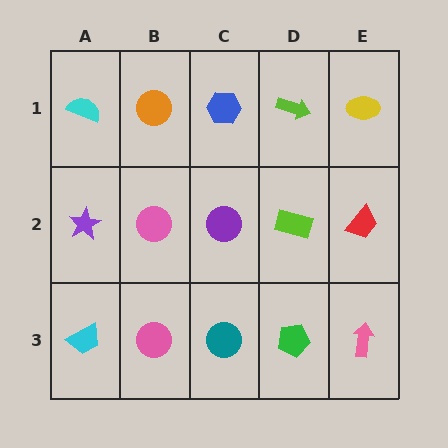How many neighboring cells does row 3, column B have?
3.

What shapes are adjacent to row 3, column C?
A purple circle (row 2, column C), a pink circle (row 3, column B), a green pentagon (row 3, column D).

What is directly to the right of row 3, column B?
A teal circle.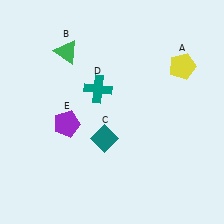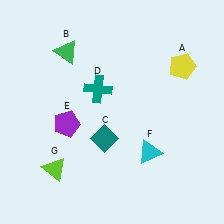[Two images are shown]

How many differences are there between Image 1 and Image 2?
There are 2 differences between the two images.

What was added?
A cyan triangle (F), a lime triangle (G) were added in Image 2.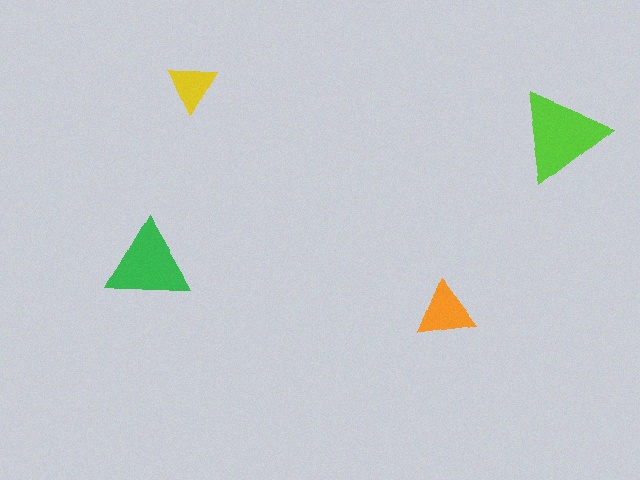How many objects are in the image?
There are 4 objects in the image.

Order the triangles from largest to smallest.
the lime one, the green one, the orange one, the yellow one.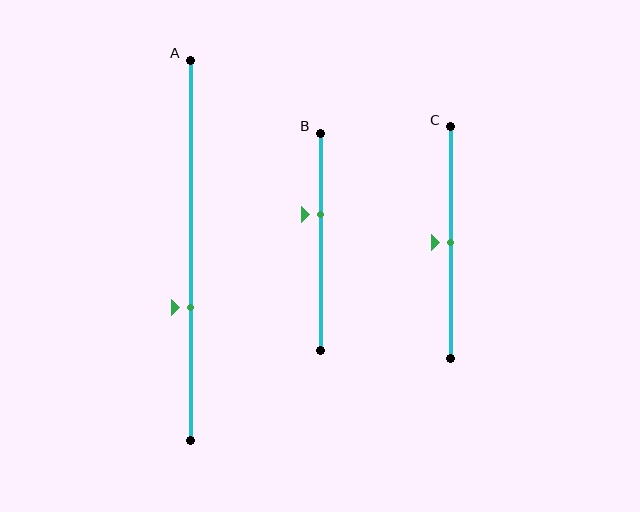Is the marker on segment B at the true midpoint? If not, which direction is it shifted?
No, the marker on segment B is shifted upward by about 13% of the segment length.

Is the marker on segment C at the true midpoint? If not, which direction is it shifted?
Yes, the marker on segment C is at the true midpoint.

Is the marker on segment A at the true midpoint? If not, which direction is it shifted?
No, the marker on segment A is shifted downward by about 15% of the segment length.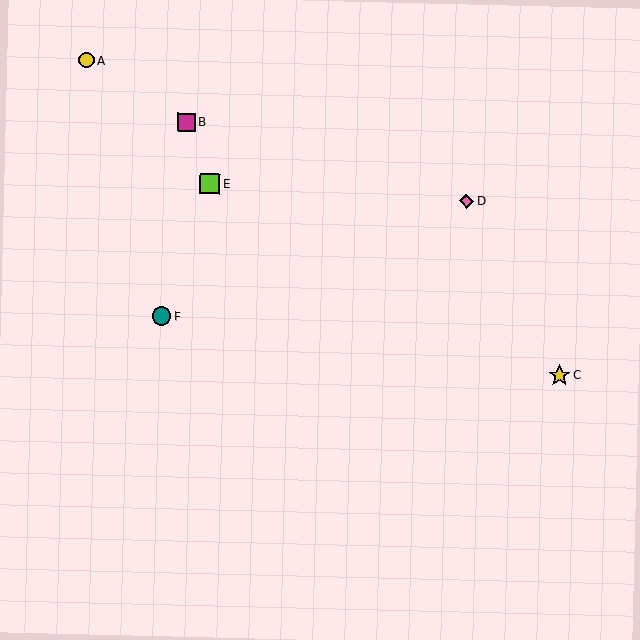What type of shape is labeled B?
Shape B is a magenta square.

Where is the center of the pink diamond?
The center of the pink diamond is at (467, 201).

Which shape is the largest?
The yellow star (labeled C) is the largest.